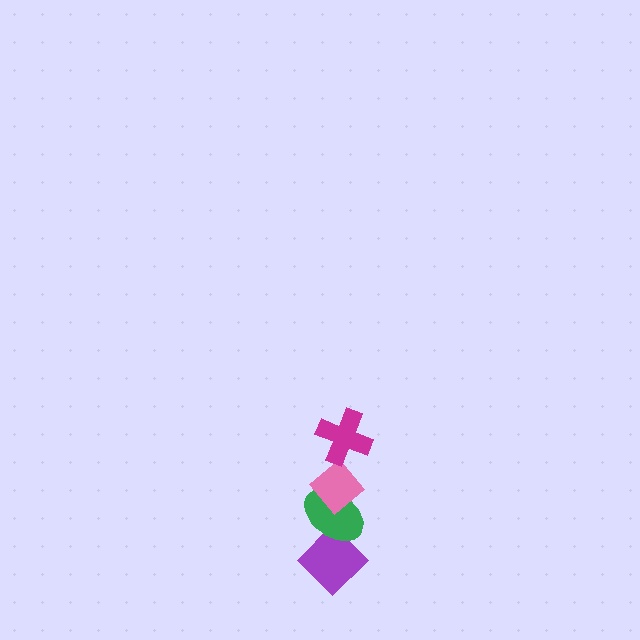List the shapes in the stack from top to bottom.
From top to bottom: the magenta cross, the pink diamond, the green ellipse, the purple diamond.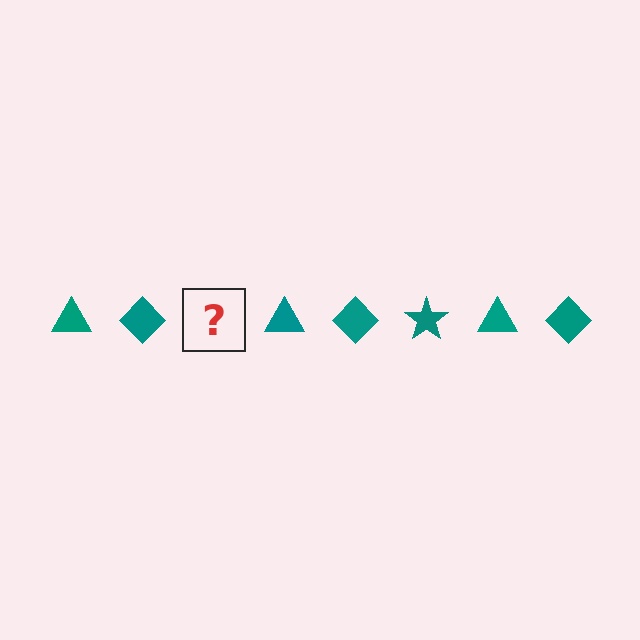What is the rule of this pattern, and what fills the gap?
The rule is that the pattern cycles through triangle, diamond, star shapes in teal. The gap should be filled with a teal star.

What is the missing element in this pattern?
The missing element is a teal star.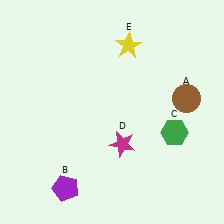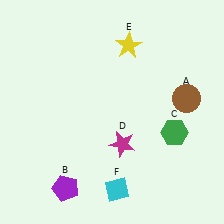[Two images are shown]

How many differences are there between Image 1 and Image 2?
There is 1 difference between the two images.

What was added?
A cyan diamond (F) was added in Image 2.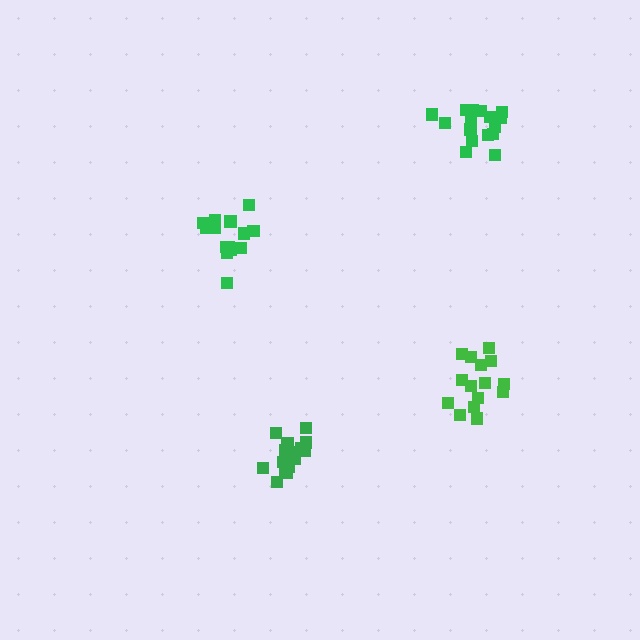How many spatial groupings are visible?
There are 4 spatial groupings.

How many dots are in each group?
Group 1: 15 dots, Group 2: 15 dots, Group 3: 16 dots, Group 4: 16 dots (62 total).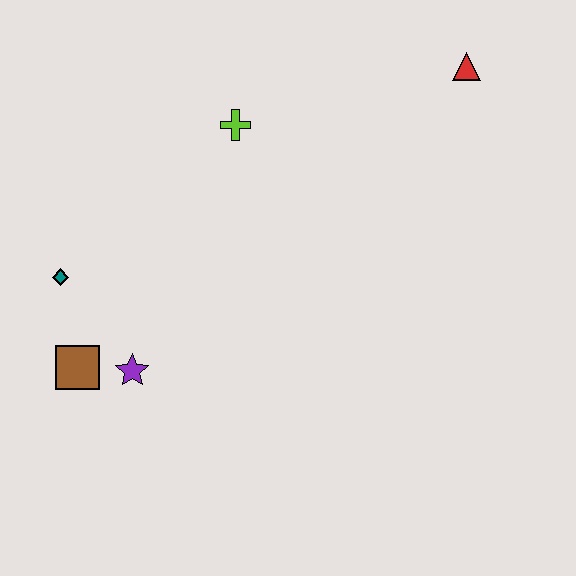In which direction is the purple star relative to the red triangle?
The purple star is to the left of the red triangle.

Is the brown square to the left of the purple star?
Yes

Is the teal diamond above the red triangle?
No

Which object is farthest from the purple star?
The red triangle is farthest from the purple star.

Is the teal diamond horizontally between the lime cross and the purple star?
No